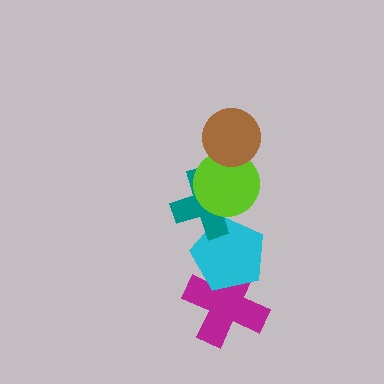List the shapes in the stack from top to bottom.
From top to bottom: the brown circle, the lime circle, the teal cross, the cyan pentagon, the magenta cross.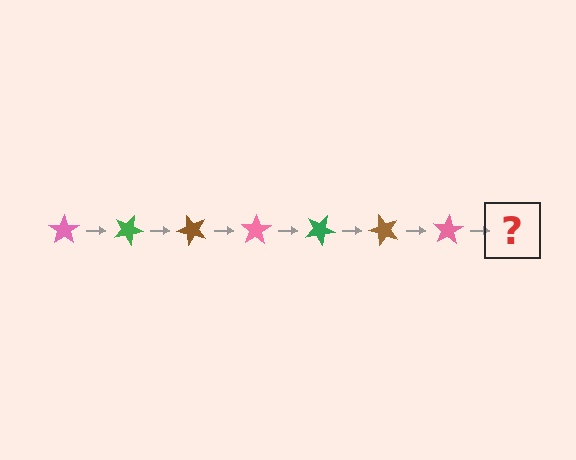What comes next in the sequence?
The next element should be a green star, rotated 175 degrees from the start.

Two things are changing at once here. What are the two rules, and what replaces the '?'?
The two rules are that it rotates 25 degrees each step and the color cycles through pink, green, and brown. The '?' should be a green star, rotated 175 degrees from the start.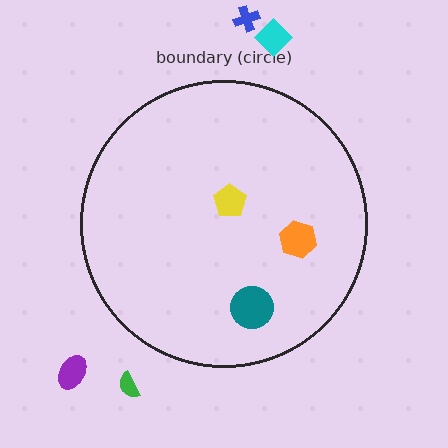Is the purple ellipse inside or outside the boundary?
Outside.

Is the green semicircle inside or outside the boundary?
Outside.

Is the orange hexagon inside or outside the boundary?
Inside.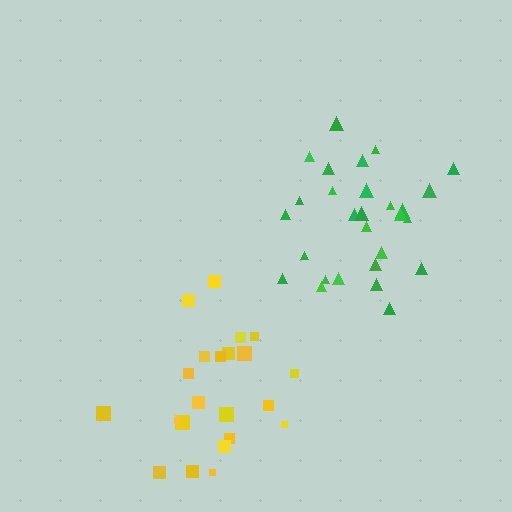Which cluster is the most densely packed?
Green.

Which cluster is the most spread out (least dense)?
Yellow.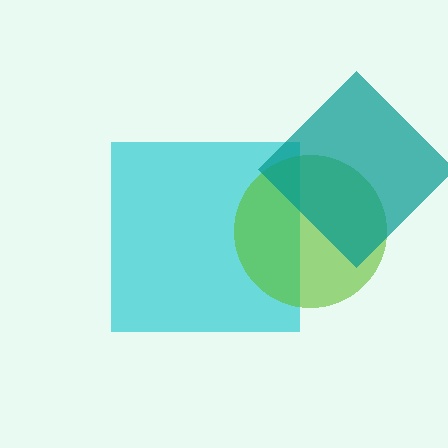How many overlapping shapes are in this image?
There are 3 overlapping shapes in the image.